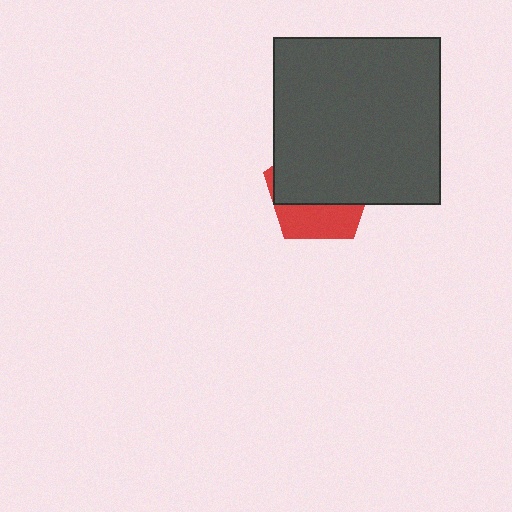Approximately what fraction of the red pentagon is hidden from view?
Roughly 65% of the red pentagon is hidden behind the dark gray square.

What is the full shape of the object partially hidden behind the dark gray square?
The partially hidden object is a red pentagon.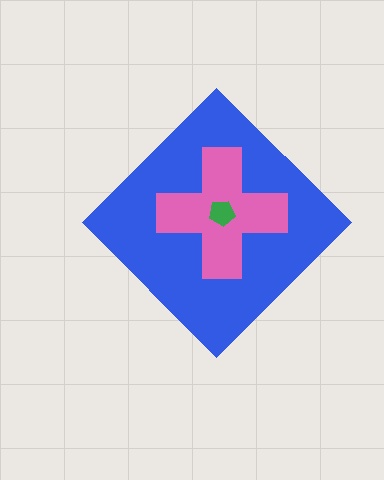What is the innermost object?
The green pentagon.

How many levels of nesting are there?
3.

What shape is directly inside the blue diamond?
The pink cross.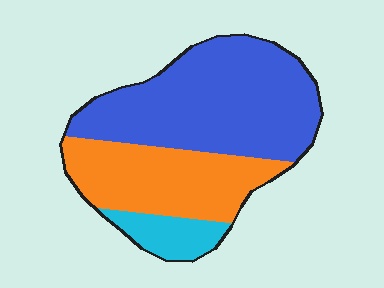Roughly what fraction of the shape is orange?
Orange covers 34% of the shape.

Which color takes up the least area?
Cyan, at roughly 10%.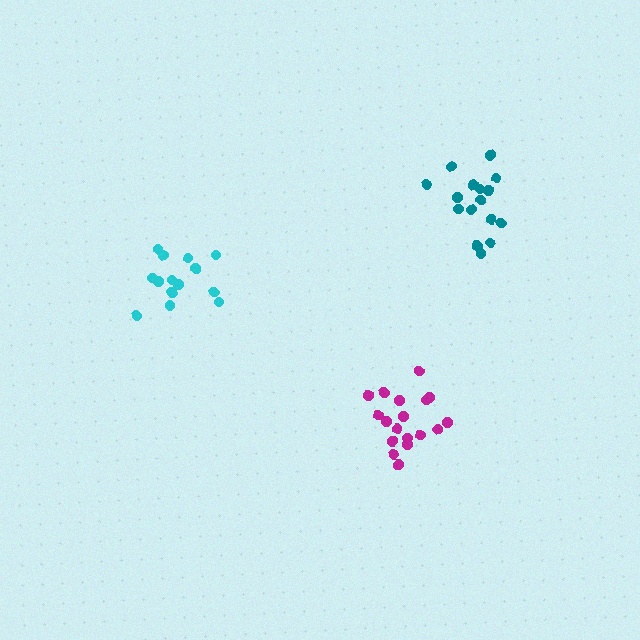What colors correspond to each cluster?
The clusters are colored: cyan, magenta, teal.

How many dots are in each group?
Group 1: 14 dots, Group 2: 18 dots, Group 3: 16 dots (48 total).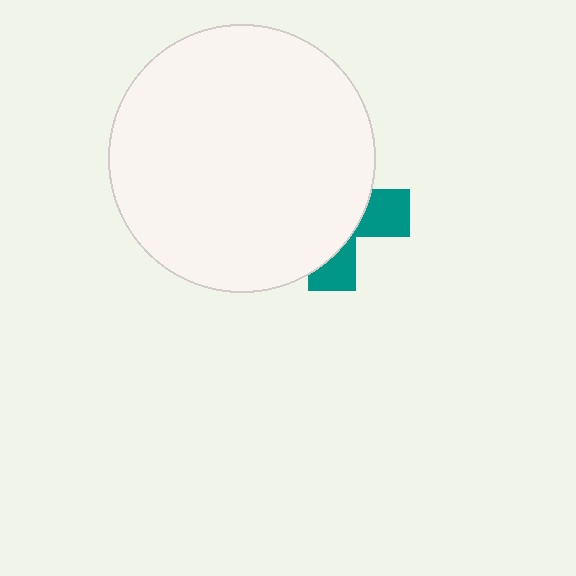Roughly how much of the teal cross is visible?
A small part of it is visible (roughly 31%).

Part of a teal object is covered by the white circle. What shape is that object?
It is a cross.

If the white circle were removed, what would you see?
You would see the complete teal cross.